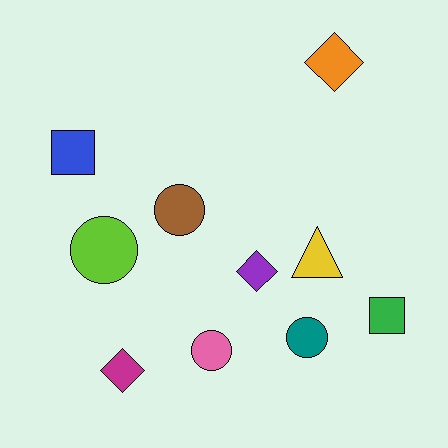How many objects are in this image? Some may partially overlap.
There are 10 objects.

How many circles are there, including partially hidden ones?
There are 4 circles.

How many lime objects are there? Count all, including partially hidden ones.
There is 1 lime object.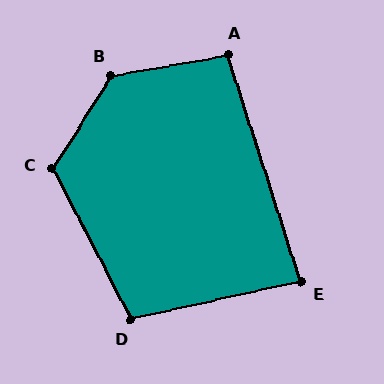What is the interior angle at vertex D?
Approximately 105 degrees (obtuse).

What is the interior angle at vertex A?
Approximately 98 degrees (obtuse).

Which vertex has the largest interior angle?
B, at approximately 132 degrees.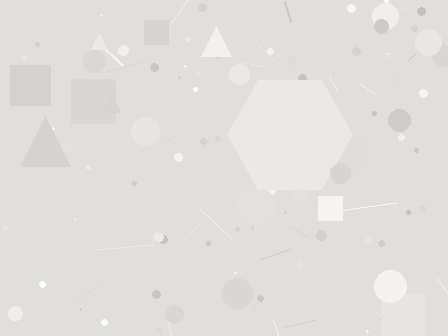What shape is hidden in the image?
A hexagon is hidden in the image.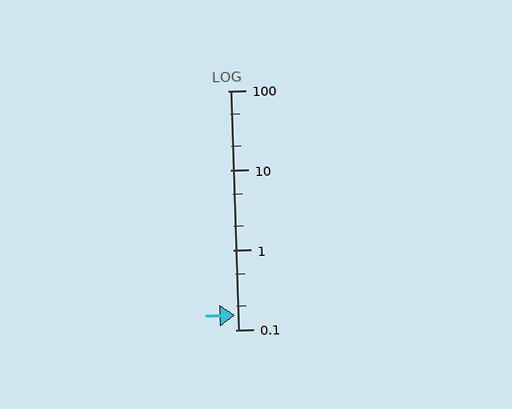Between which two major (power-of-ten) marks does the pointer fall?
The pointer is between 0.1 and 1.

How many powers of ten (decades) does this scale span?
The scale spans 3 decades, from 0.1 to 100.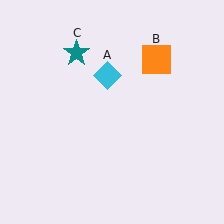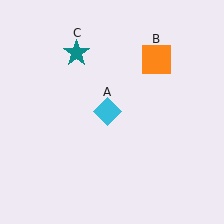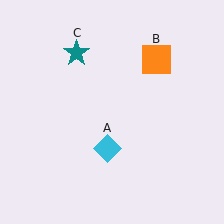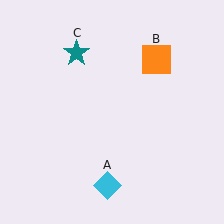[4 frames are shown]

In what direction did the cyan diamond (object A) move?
The cyan diamond (object A) moved down.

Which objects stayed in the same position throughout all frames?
Orange square (object B) and teal star (object C) remained stationary.